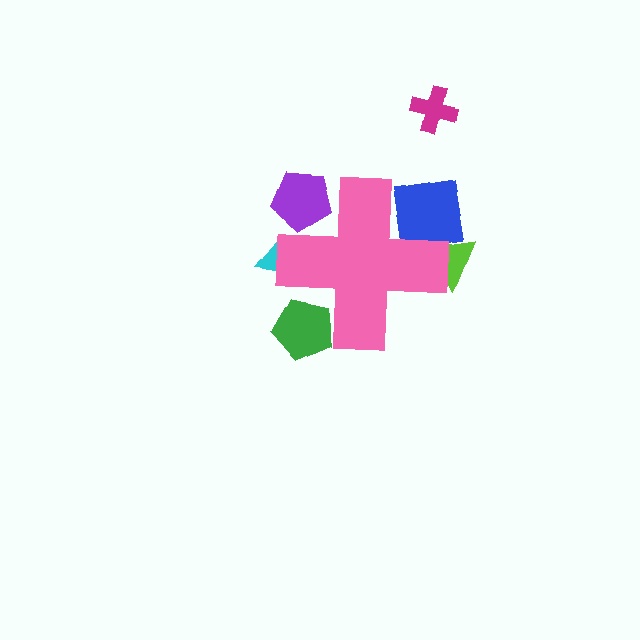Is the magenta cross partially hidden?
No, the magenta cross is fully visible.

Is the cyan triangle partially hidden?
Yes, the cyan triangle is partially hidden behind the pink cross.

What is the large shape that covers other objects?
A pink cross.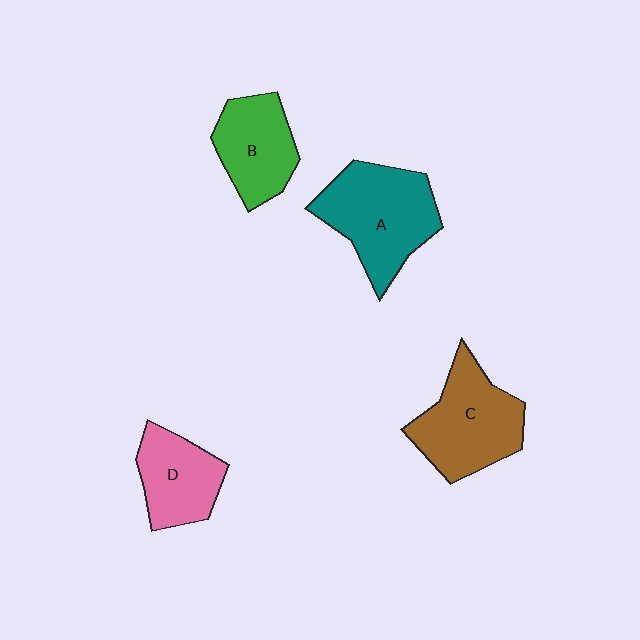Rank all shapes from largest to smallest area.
From largest to smallest: A (teal), C (brown), B (green), D (pink).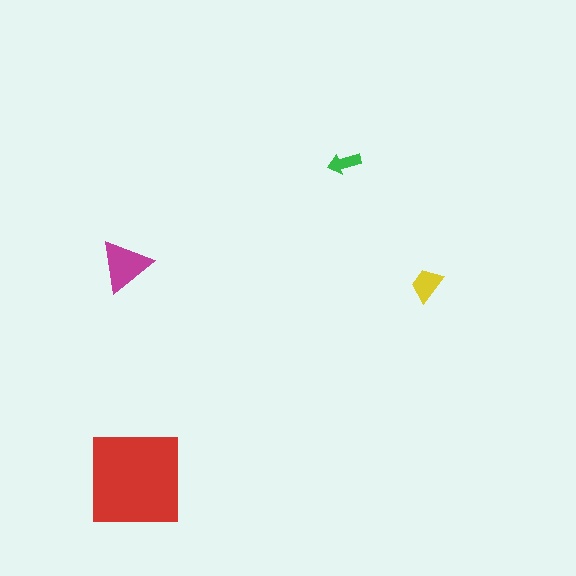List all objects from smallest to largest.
The green arrow, the yellow trapezoid, the magenta triangle, the red square.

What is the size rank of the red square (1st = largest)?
1st.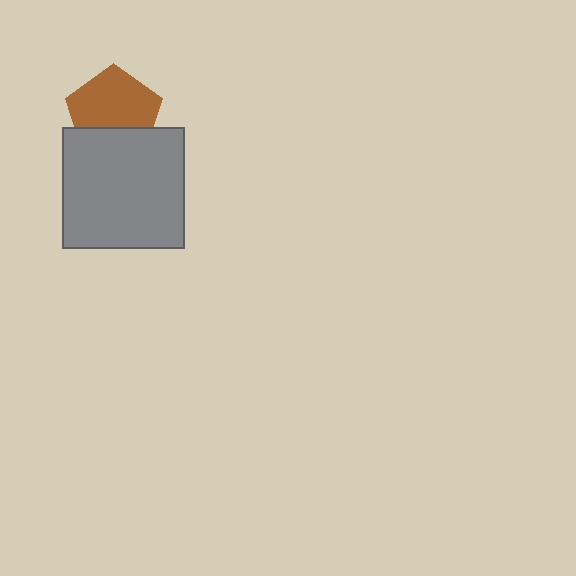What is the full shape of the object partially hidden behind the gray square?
The partially hidden object is a brown pentagon.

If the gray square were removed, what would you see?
You would see the complete brown pentagon.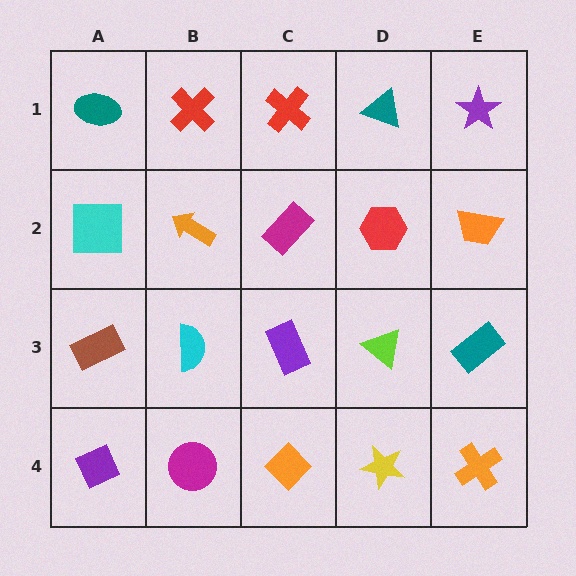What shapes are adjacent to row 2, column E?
A purple star (row 1, column E), a teal rectangle (row 3, column E), a red hexagon (row 2, column D).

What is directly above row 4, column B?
A cyan semicircle.